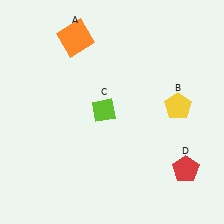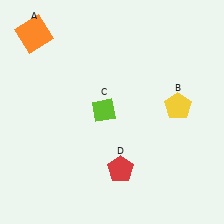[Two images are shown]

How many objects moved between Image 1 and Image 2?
2 objects moved between the two images.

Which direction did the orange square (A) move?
The orange square (A) moved left.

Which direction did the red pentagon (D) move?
The red pentagon (D) moved left.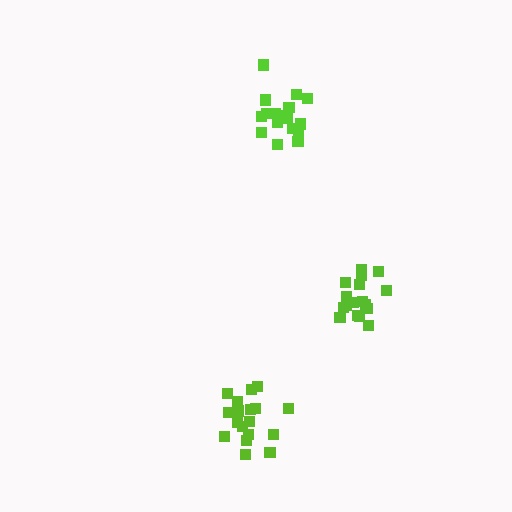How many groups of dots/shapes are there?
There are 3 groups.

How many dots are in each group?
Group 1: 18 dots, Group 2: 18 dots, Group 3: 18 dots (54 total).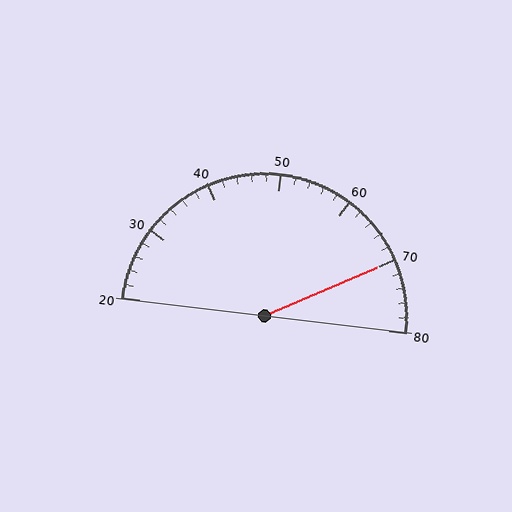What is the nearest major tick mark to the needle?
The nearest major tick mark is 70.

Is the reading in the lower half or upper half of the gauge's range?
The reading is in the upper half of the range (20 to 80).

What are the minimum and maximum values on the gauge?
The gauge ranges from 20 to 80.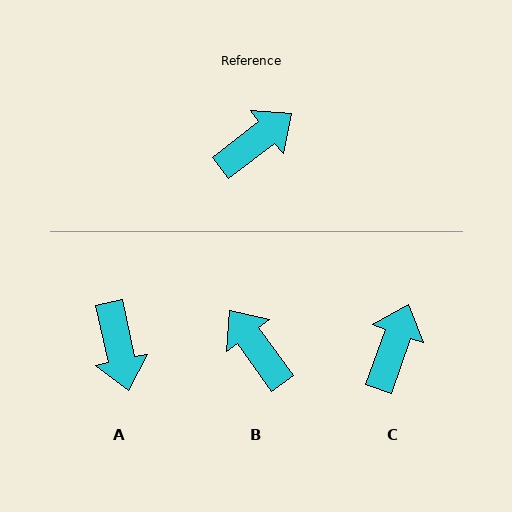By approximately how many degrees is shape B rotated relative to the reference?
Approximately 88 degrees counter-clockwise.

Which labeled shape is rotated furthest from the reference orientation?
A, about 115 degrees away.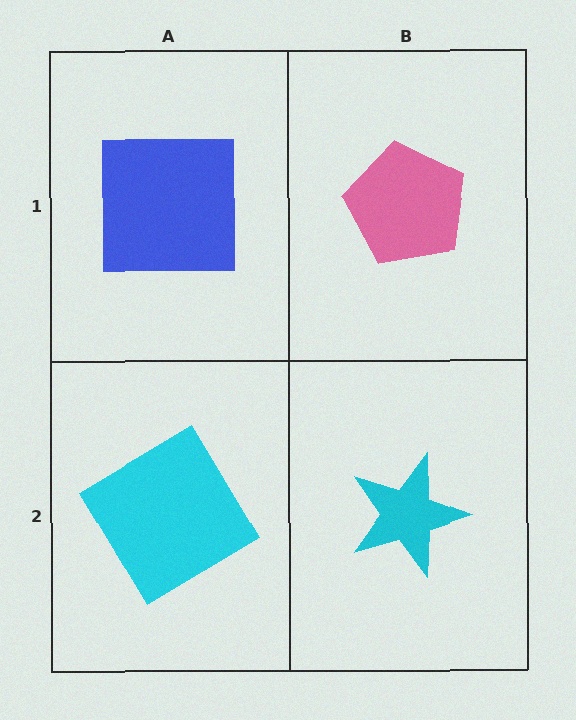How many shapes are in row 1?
2 shapes.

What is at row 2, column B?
A cyan star.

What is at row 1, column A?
A blue square.